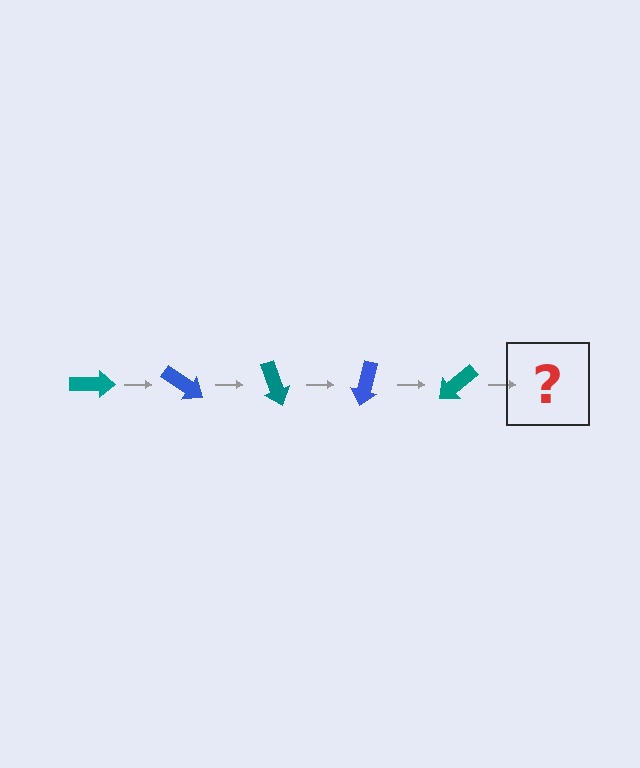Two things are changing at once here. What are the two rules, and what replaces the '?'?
The two rules are that it rotates 35 degrees each step and the color cycles through teal and blue. The '?' should be a blue arrow, rotated 175 degrees from the start.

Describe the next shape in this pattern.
It should be a blue arrow, rotated 175 degrees from the start.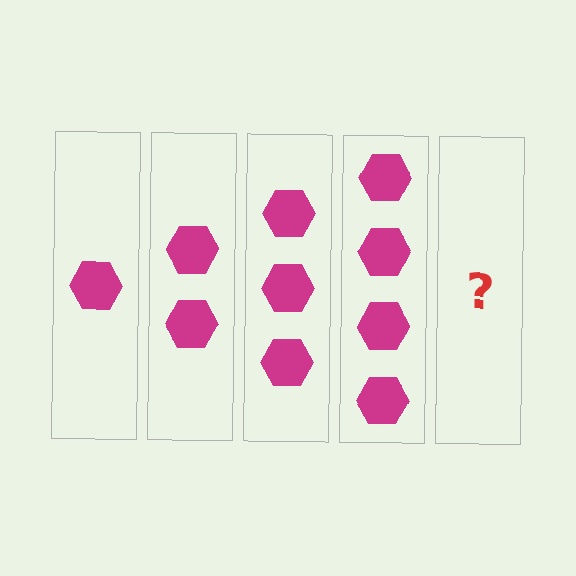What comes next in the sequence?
The next element should be 5 hexagons.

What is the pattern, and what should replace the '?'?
The pattern is that each step adds one more hexagon. The '?' should be 5 hexagons.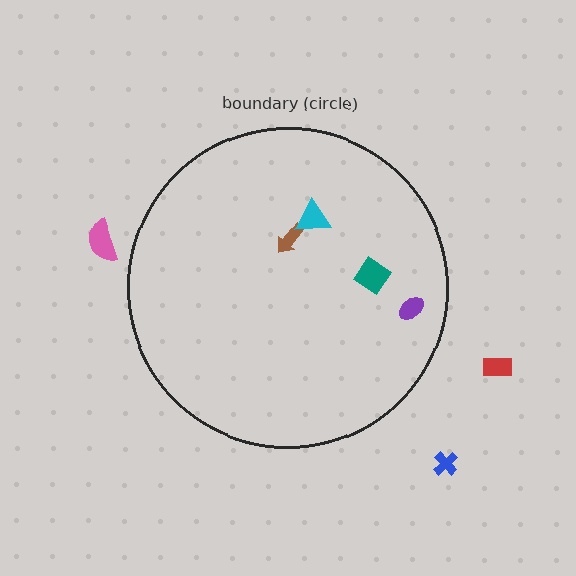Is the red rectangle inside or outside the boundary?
Outside.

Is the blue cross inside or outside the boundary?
Outside.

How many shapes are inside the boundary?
4 inside, 3 outside.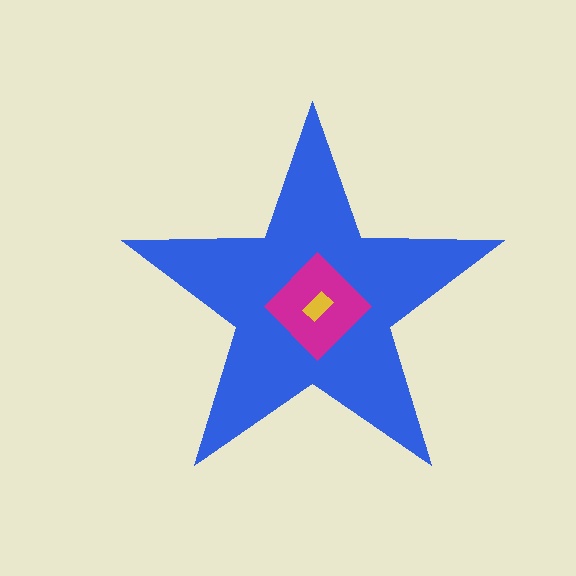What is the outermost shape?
The blue star.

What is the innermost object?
The yellow rectangle.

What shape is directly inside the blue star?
The magenta diamond.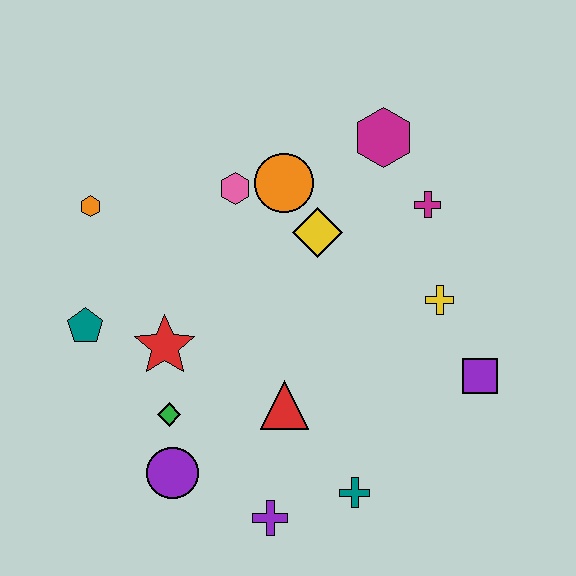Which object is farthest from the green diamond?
The magenta hexagon is farthest from the green diamond.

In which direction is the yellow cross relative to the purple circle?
The yellow cross is to the right of the purple circle.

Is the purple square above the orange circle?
No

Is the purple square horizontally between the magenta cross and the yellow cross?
No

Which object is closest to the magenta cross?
The magenta hexagon is closest to the magenta cross.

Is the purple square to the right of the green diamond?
Yes